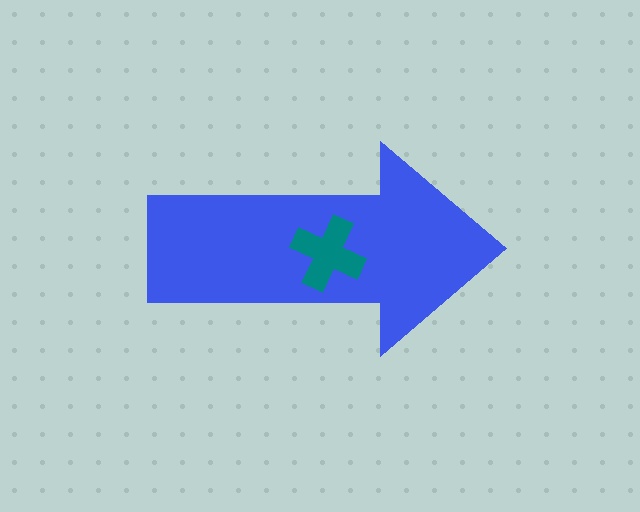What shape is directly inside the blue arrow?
The teal cross.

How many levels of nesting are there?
2.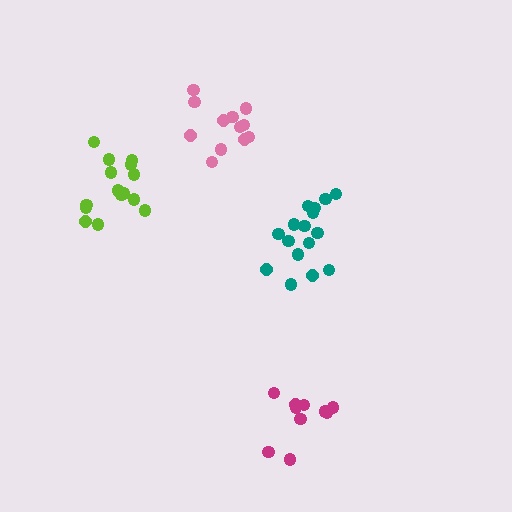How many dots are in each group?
Group 1: 15 dots, Group 2: 16 dots, Group 3: 10 dots, Group 4: 12 dots (53 total).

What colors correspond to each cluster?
The clusters are colored: lime, teal, magenta, pink.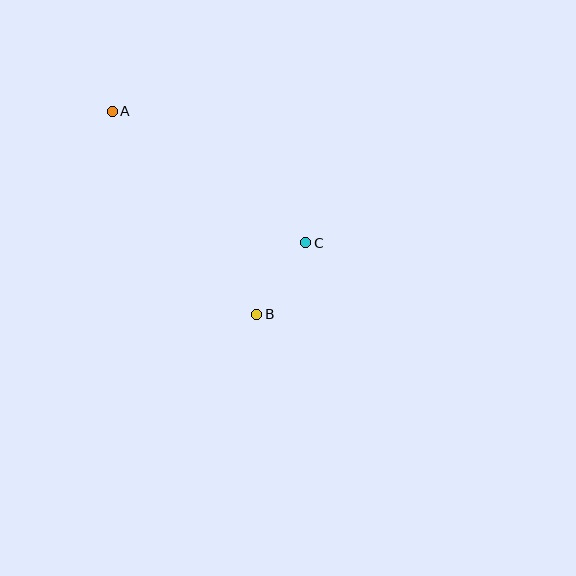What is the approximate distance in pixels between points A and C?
The distance between A and C is approximately 234 pixels.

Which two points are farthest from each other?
Points A and B are farthest from each other.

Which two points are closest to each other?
Points B and C are closest to each other.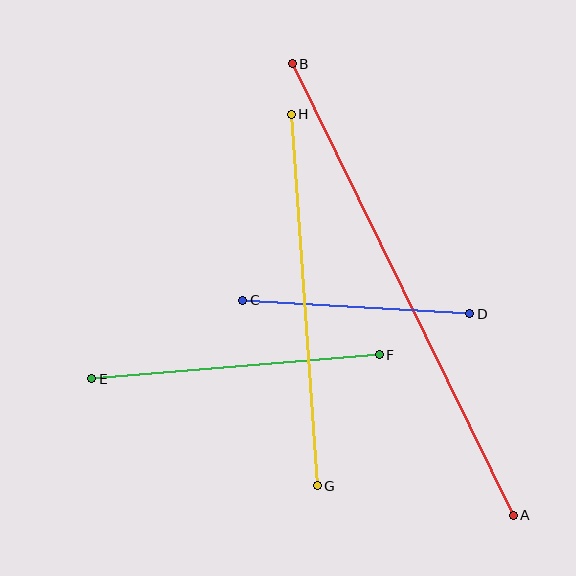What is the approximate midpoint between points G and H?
The midpoint is at approximately (304, 300) pixels.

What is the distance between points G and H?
The distance is approximately 372 pixels.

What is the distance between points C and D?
The distance is approximately 227 pixels.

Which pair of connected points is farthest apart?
Points A and B are farthest apart.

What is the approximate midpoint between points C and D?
The midpoint is at approximately (356, 307) pixels.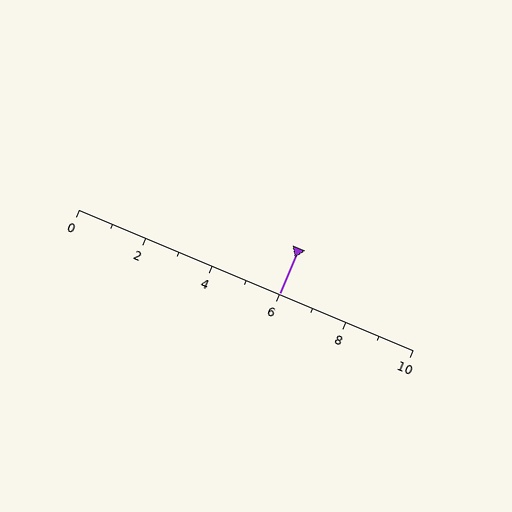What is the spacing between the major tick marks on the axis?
The major ticks are spaced 2 apart.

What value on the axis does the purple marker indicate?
The marker indicates approximately 6.